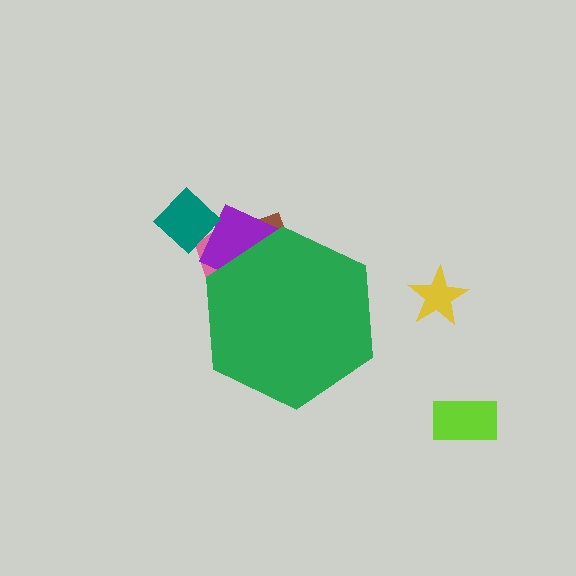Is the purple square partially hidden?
Yes, the purple square is partially hidden behind the green hexagon.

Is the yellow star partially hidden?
No, the yellow star is fully visible.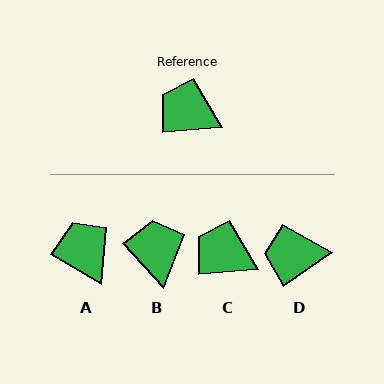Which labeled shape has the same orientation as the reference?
C.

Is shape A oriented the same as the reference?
No, it is off by about 35 degrees.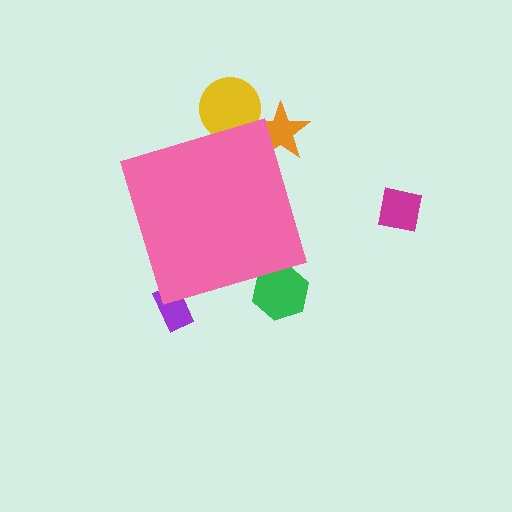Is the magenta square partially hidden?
No, the magenta square is fully visible.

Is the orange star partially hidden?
Yes, the orange star is partially hidden behind the pink diamond.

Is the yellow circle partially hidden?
Yes, the yellow circle is partially hidden behind the pink diamond.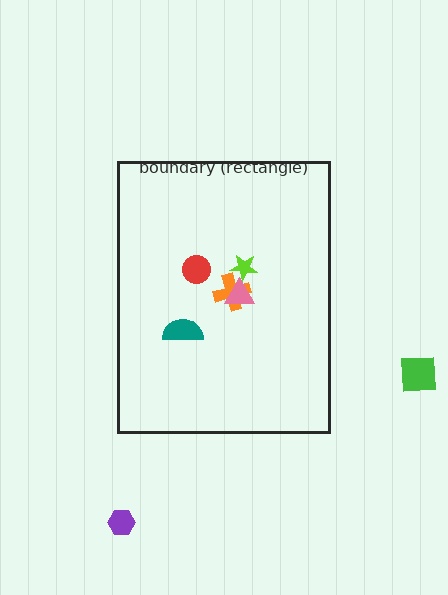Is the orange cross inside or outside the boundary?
Inside.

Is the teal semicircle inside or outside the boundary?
Inside.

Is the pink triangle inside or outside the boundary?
Inside.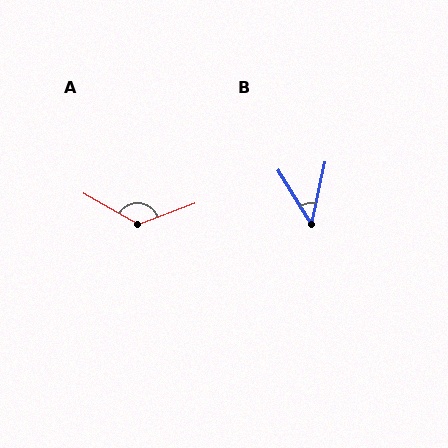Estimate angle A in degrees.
Approximately 130 degrees.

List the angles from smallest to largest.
B (44°), A (130°).